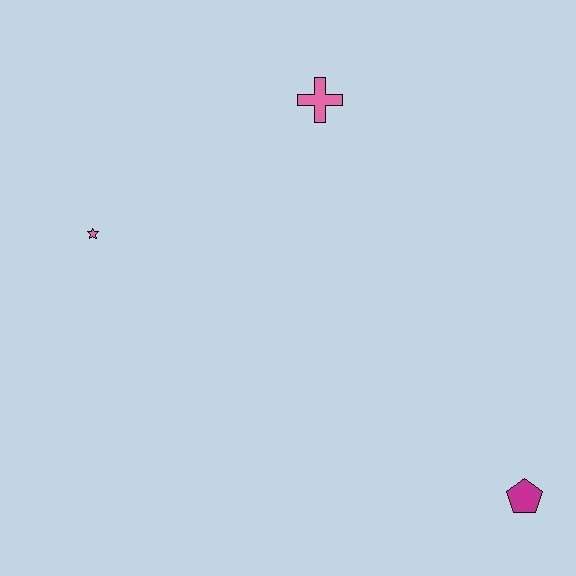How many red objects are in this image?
There are no red objects.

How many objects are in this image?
There are 3 objects.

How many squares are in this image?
There are no squares.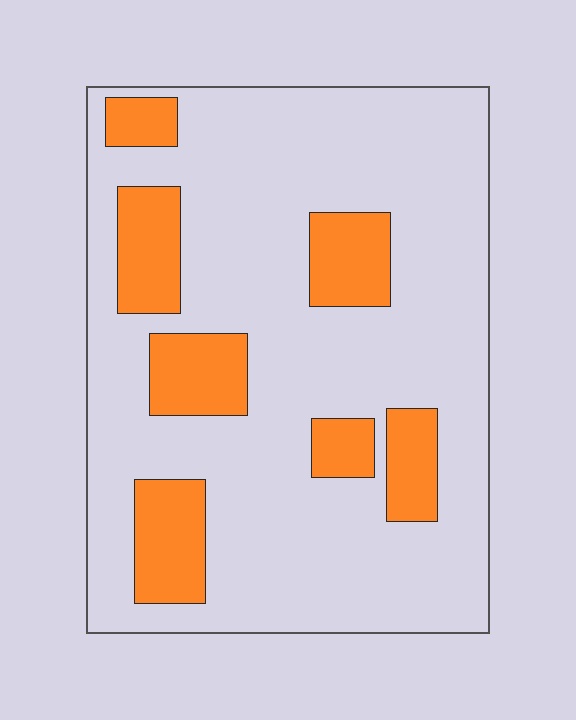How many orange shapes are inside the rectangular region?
7.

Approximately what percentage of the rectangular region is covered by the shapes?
Approximately 20%.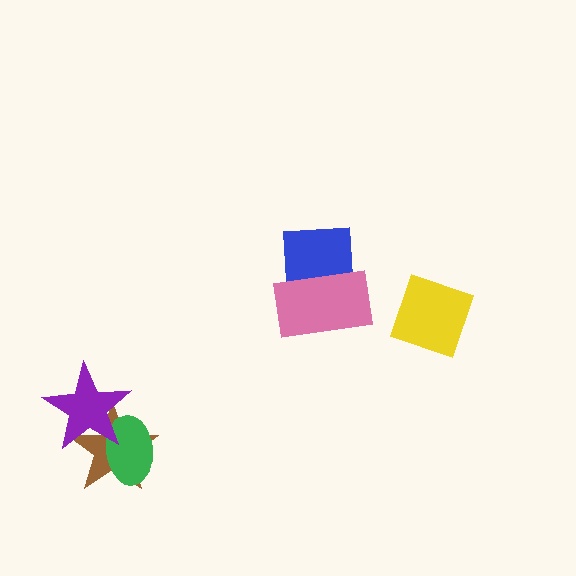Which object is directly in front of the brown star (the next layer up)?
The green ellipse is directly in front of the brown star.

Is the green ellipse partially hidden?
Yes, it is partially covered by another shape.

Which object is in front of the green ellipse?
The purple star is in front of the green ellipse.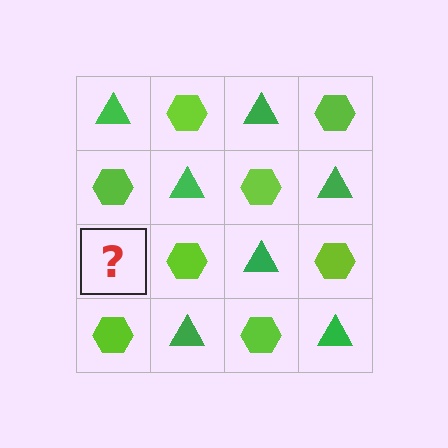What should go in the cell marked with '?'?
The missing cell should contain a green triangle.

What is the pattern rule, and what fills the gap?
The rule is that it alternates green triangle and lime hexagon in a checkerboard pattern. The gap should be filled with a green triangle.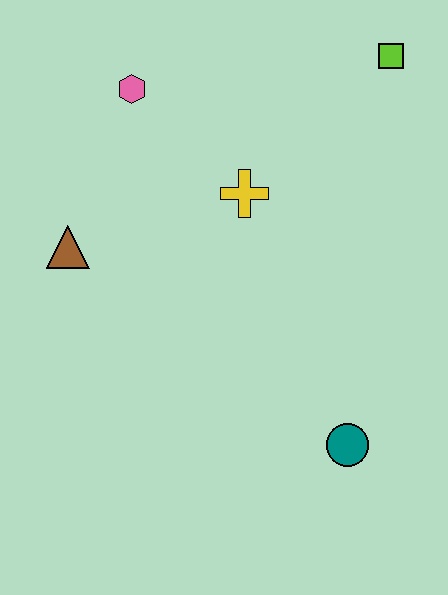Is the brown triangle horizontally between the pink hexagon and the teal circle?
No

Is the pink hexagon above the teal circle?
Yes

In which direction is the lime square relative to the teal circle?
The lime square is above the teal circle.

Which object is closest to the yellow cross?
The pink hexagon is closest to the yellow cross.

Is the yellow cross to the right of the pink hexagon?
Yes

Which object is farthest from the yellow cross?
The teal circle is farthest from the yellow cross.